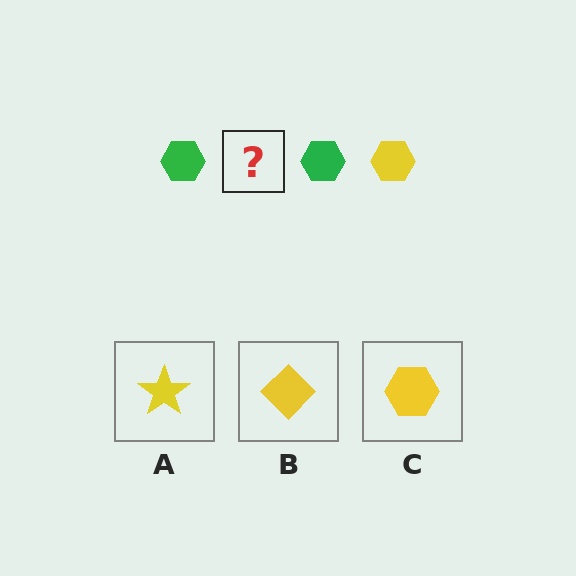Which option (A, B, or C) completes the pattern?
C.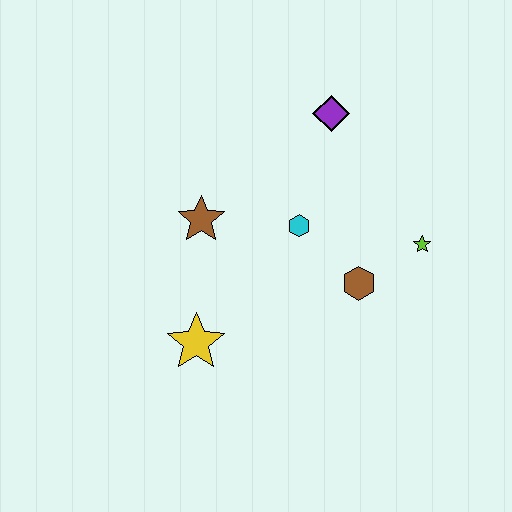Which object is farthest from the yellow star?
The purple diamond is farthest from the yellow star.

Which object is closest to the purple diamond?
The cyan hexagon is closest to the purple diamond.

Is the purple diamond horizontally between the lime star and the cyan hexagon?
Yes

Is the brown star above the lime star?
Yes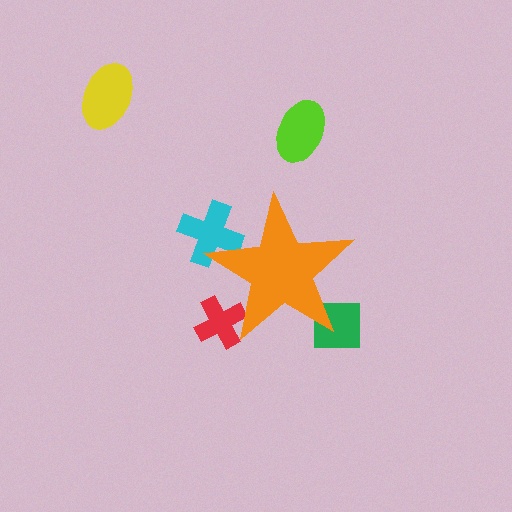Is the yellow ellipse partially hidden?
No, the yellow ellipse is fully visible.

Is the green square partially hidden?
Yes, the green square is partially hidden behind the orange star.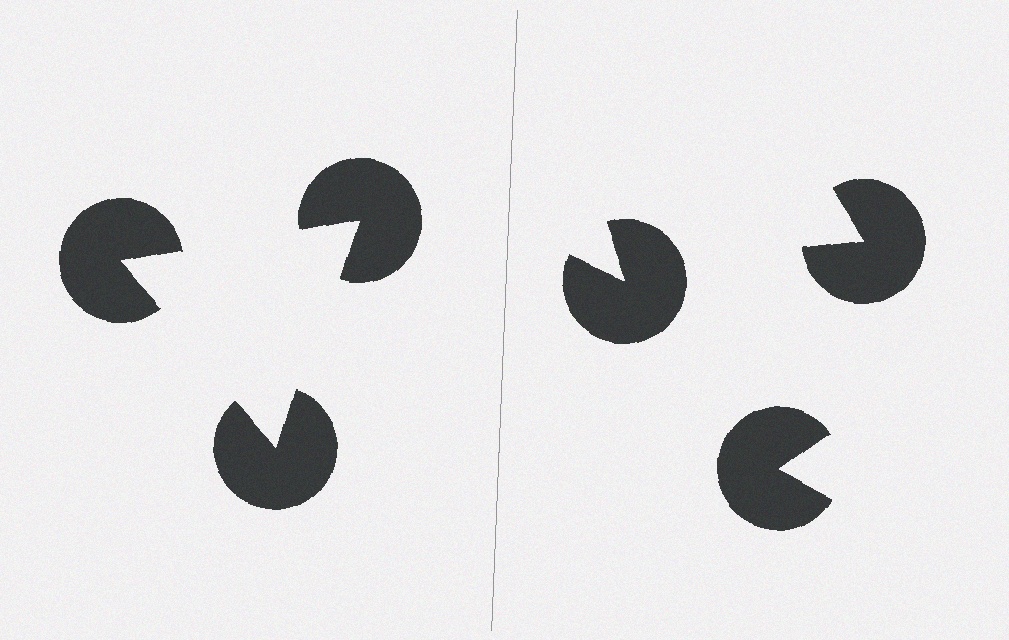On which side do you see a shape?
An illusory triangle appears on the left side. On the right side the wedge cuts are rotated, so no coherent shape forms.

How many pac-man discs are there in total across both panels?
6 — 3 on each side.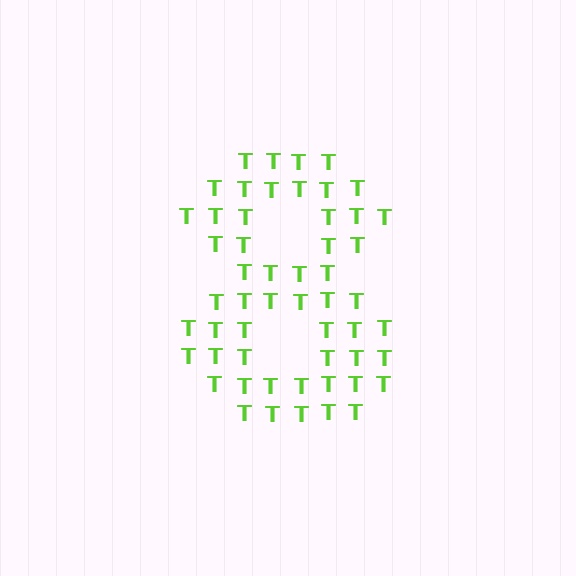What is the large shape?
The large shape is the digit 8.